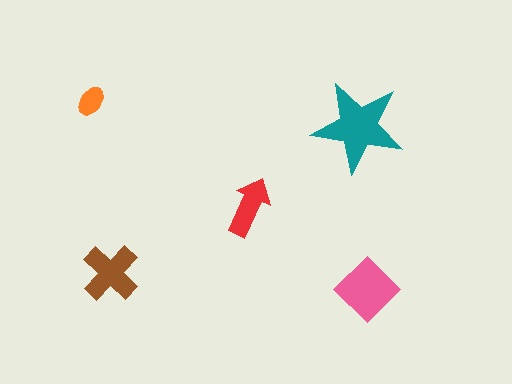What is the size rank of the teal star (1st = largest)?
1st.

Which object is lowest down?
The pink diamond is bottommost.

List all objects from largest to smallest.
The teal star, the pink diamond, the brown cross, the red arrow, the orange ellipse.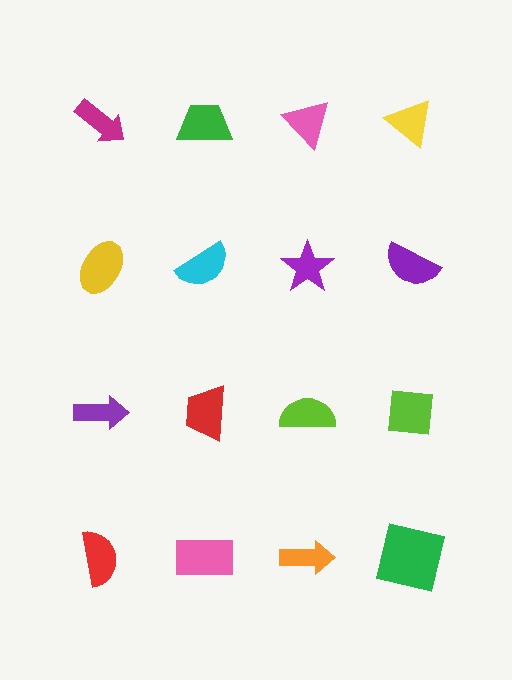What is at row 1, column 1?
A magenta arrow.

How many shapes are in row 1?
4 shapes.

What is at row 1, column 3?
A pink triangle.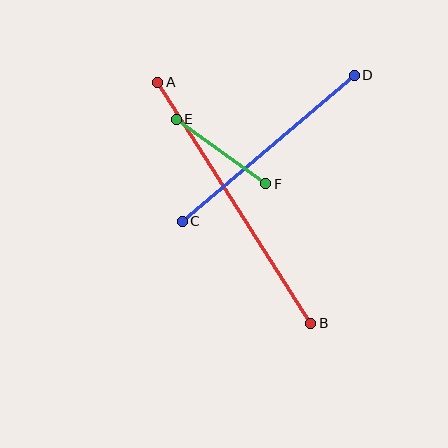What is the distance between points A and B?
The distance is approximately 285 pixels.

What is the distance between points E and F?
The distance is approximately 110 pixels.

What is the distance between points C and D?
The distance is approximately 226 pixels.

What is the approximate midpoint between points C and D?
The midpoint is at approximately (268, 148) pixels.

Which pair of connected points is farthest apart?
Points A and B are farthest apart.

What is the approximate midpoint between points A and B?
The midpoint is at approximately (234, 203) pixels.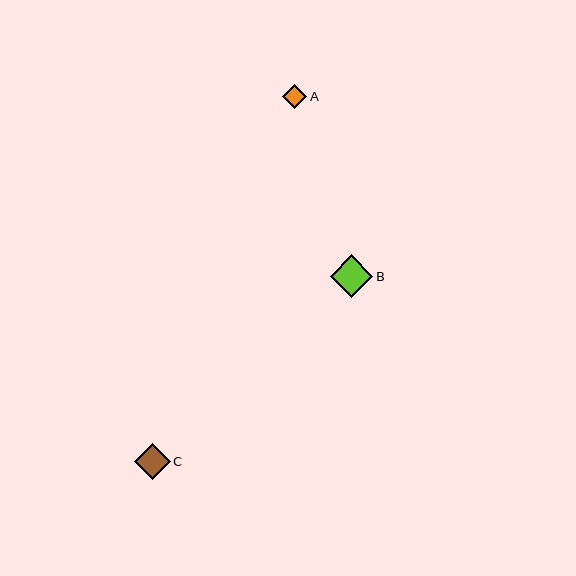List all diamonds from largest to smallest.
From largest to smallest: B, C, A.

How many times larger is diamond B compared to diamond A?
Diamond B is approximately 1.7 times the size of diamond A.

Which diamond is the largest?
Diamond B is the largest with a size of approximately 42 pixels.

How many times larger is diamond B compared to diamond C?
Diamond B is approximately 1.2 times the size of diamond C.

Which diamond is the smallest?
Diamond A is the smallest with a size of approximately 24 pixels.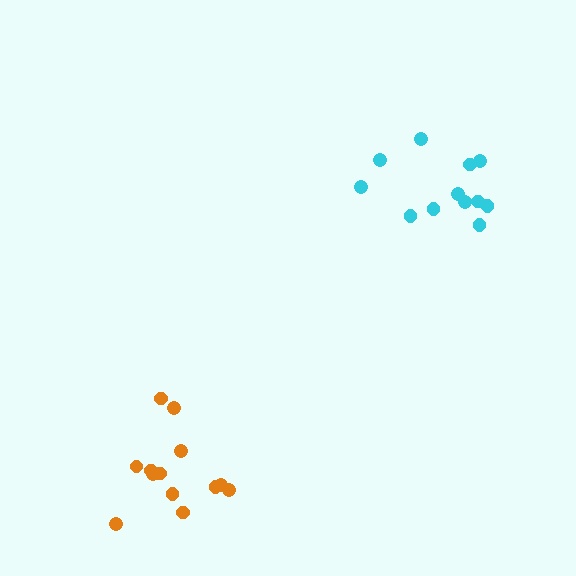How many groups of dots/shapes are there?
There are 2 groups.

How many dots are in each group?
Group 1: 13 dots, Group 2: 12 dots (25 total).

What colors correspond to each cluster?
The clusters are colored: orange, cyan.